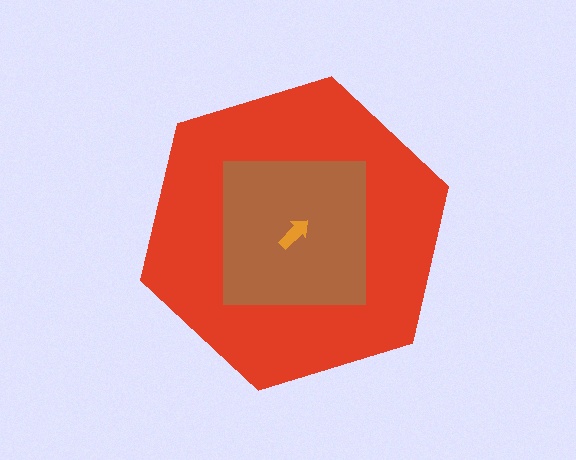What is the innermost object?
The orange arrow.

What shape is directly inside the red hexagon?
The brown square.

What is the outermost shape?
The red hexagon.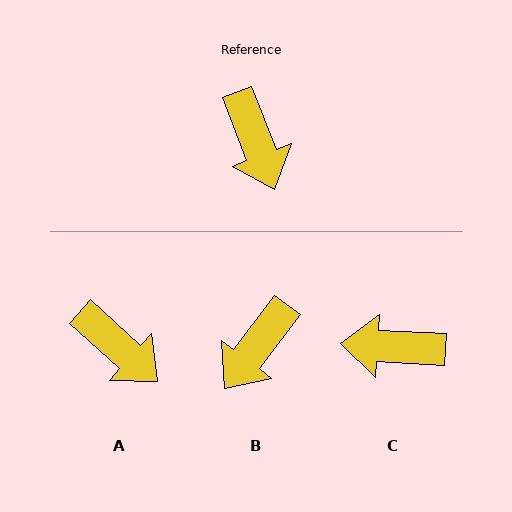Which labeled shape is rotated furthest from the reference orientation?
C, about 114 degrees away.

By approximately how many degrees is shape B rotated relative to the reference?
Approximately 58 degrees clockwise.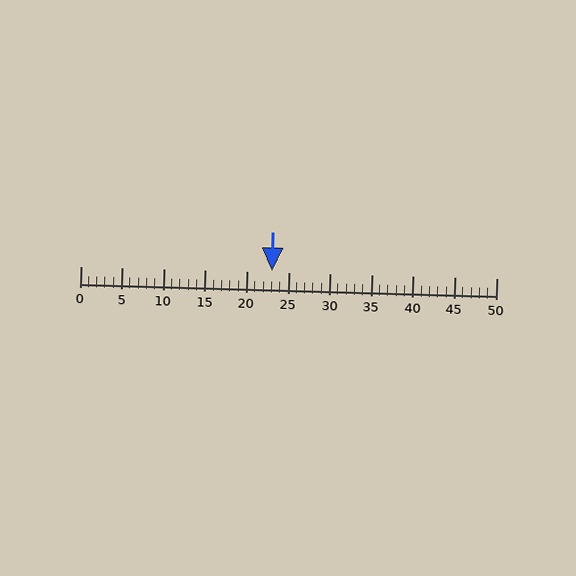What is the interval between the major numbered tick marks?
The major tick marks are spaced 5 units apart.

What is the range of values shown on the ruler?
The ruler shows values from 0 to 50.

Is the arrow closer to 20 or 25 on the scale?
The arrow is closer to 25.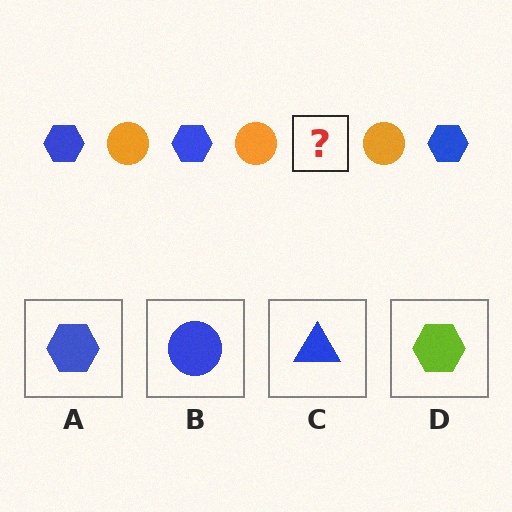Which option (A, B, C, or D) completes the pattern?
A.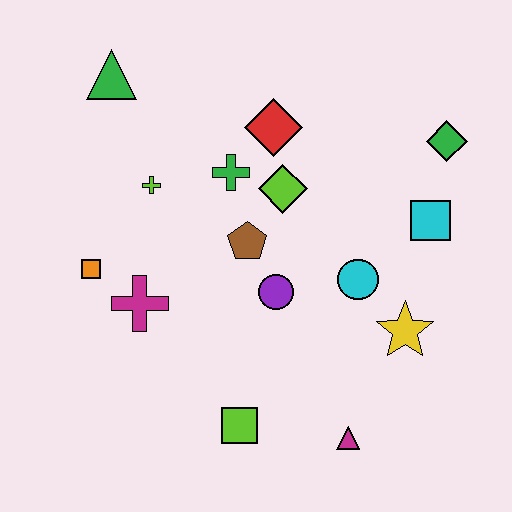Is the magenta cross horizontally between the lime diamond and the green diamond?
No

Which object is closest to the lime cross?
The green cross is closest to the lime cross.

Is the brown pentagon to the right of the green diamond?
No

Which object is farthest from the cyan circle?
The green triangle is farthest from the cyan circle.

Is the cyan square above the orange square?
Yes